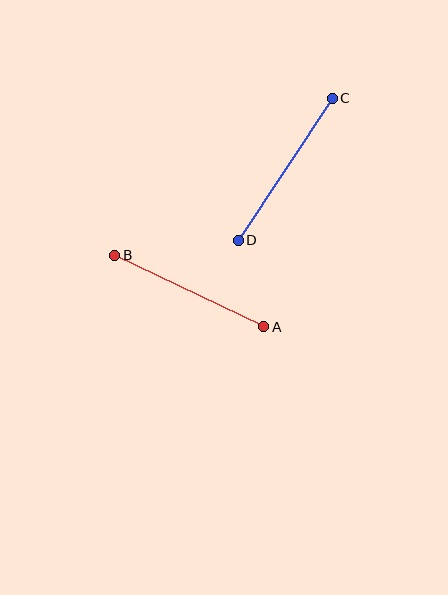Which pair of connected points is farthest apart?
Points C and D are farthest apart.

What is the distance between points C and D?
The distance is approximately 170 pixels.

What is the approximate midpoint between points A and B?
The midpoint is at approximately (189, 291) pixels.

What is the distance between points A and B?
The distance is approximately 165 pixels.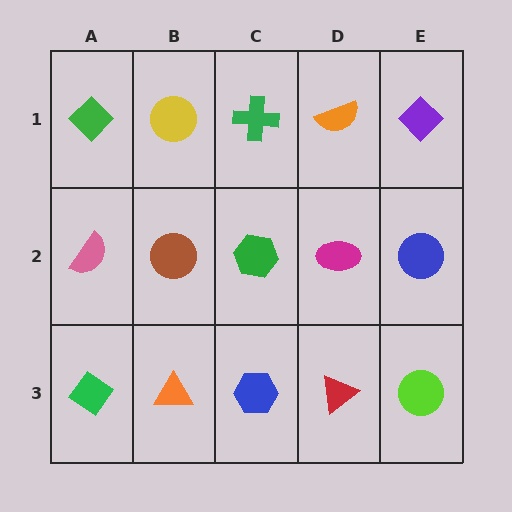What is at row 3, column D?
A red triangle.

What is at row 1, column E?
A purple diamond.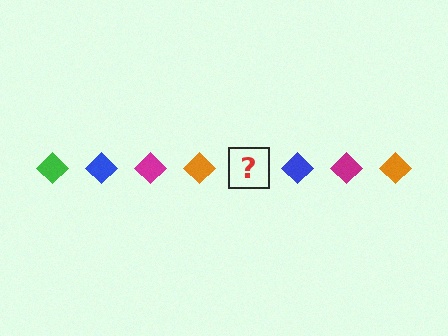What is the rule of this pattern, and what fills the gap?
The rule is that the pattern cycles through green, blue, magenta, orange diamonds. The gap should be filled with a green diamond.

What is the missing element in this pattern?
The missing element is a green diamond.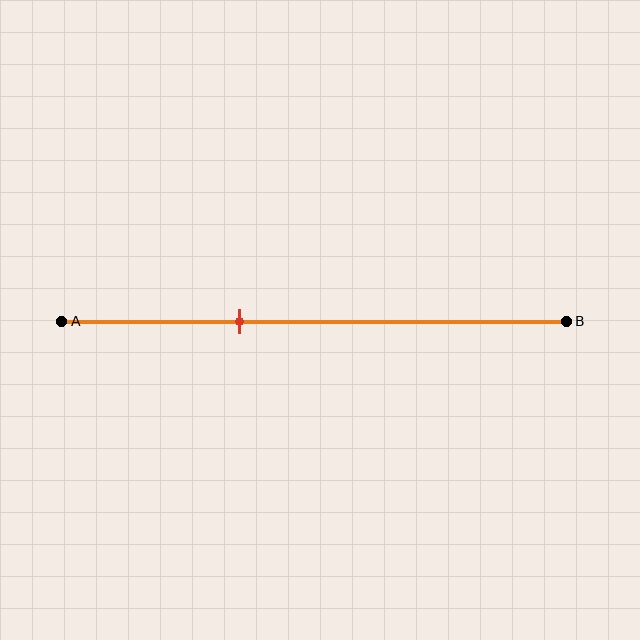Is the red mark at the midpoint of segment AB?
No, the mark is at about 35% from A, not at the 50% midpoint.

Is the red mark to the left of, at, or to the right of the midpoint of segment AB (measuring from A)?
The red mark is to the left of the midpoint of segment AB.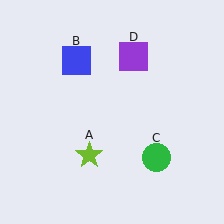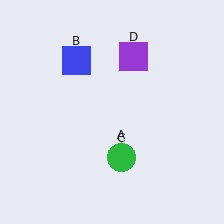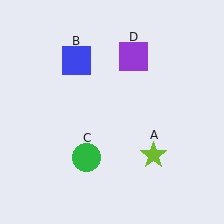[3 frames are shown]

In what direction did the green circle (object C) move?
The green circle (object C) moved left.